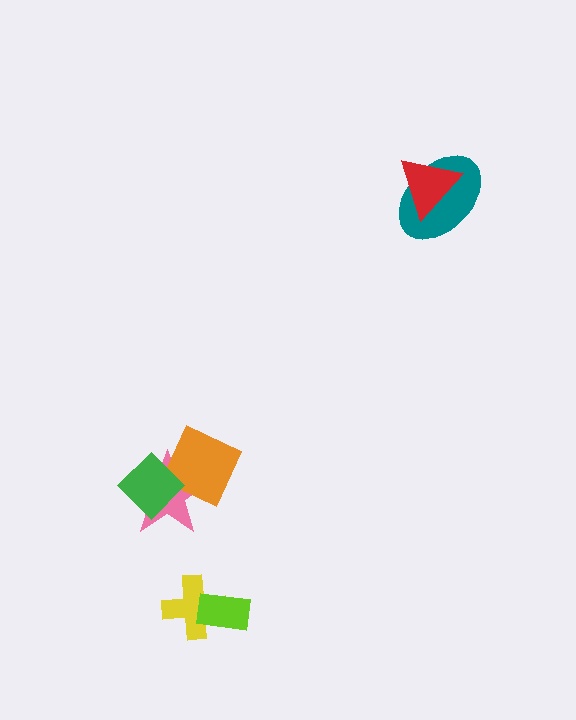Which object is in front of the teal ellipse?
The red triangle is in front of the teal ellipse.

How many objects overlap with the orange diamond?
2 objects overlap with the orange diamond.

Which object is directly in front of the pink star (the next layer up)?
The orange diamond is directly in front of the pink star.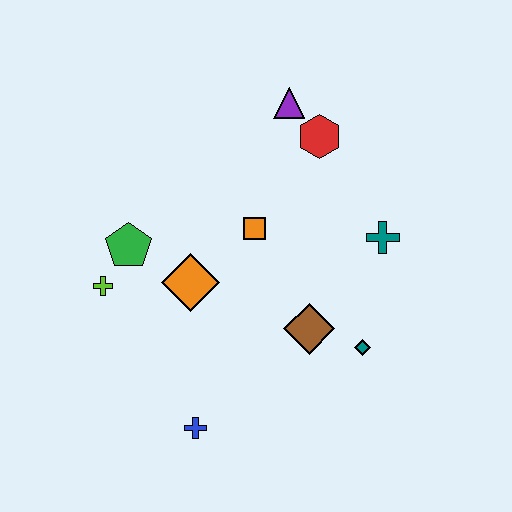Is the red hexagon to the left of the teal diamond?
Yes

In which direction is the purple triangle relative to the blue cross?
The purple triangle is above the blue cross.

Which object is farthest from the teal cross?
The lime cross is farthest from the teal cross.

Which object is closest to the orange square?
The orange diamond is closest to the orange square.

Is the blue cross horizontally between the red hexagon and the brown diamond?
No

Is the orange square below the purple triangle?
Yes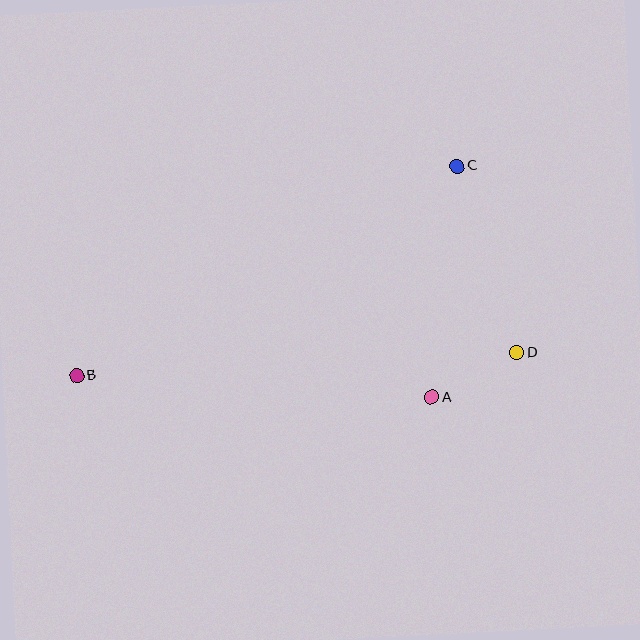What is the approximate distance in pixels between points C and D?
The distance between C and D is approximately 196 pixels.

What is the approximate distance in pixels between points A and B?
The distance between A and B is approximately 356 pixels.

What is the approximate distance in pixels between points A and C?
The distance between A and C is approximately 233 pixels.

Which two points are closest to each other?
Points A and D are closest to each other.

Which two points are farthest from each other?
Points B and D are farthest from each other.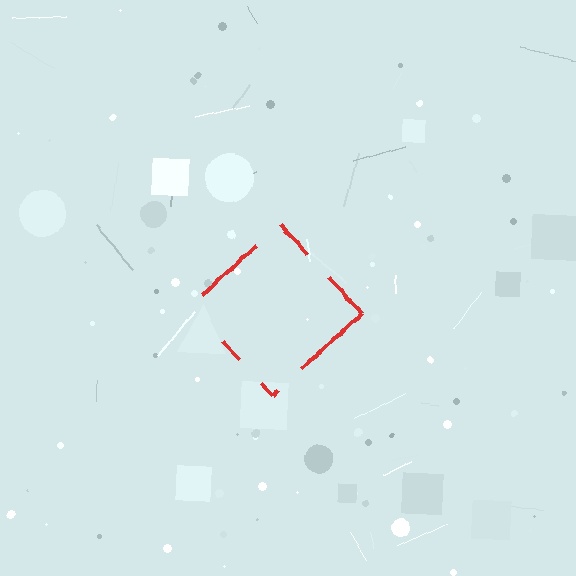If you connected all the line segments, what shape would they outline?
They would outline a diamond.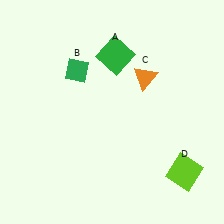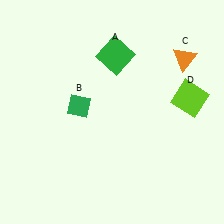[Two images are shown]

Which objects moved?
The objects that moved are: the green diamond (B), the orange triangle (C), the lime square (D).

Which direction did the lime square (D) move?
The lime square (D) moved up.